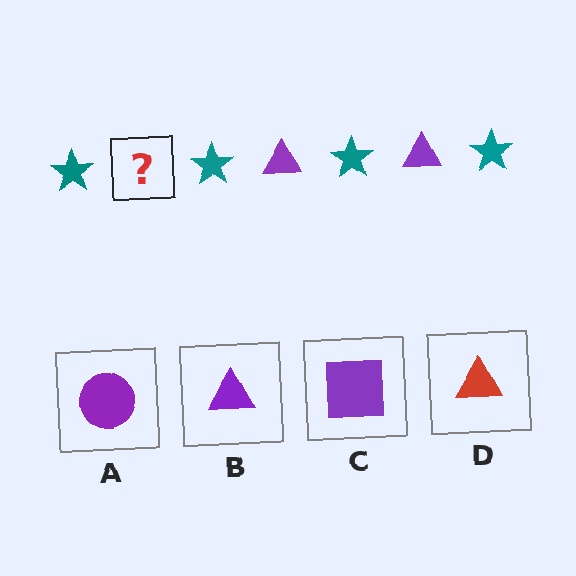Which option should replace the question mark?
Option B.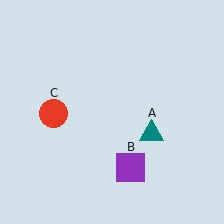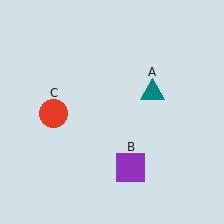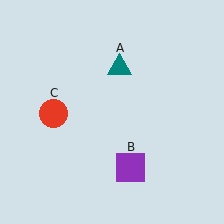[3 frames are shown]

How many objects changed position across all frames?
1 object changed position: teal triangle (object A).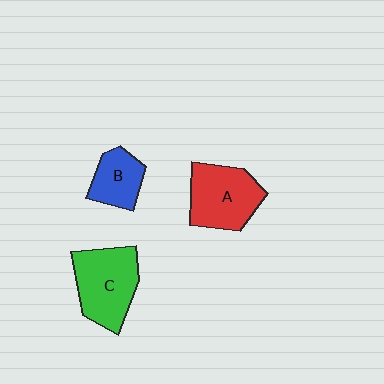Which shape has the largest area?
Shape C (green).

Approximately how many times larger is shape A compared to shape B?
Approximately 1.6 times.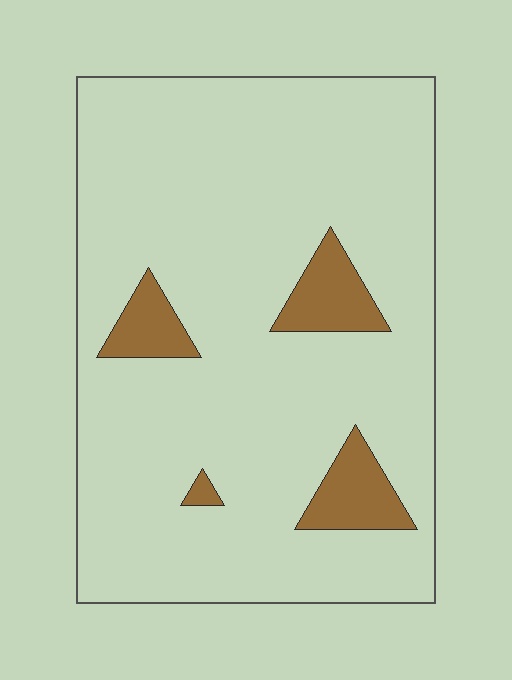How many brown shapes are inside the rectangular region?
4.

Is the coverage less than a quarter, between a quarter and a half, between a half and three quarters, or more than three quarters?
Less than a quarter.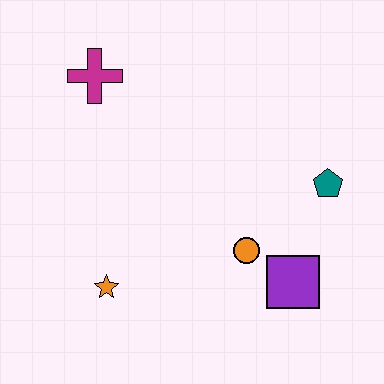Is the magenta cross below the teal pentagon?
No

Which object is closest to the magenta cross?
The orange star is closest to the magenta cross.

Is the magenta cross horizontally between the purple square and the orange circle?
No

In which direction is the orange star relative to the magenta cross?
The orange star is below the magenta cross.